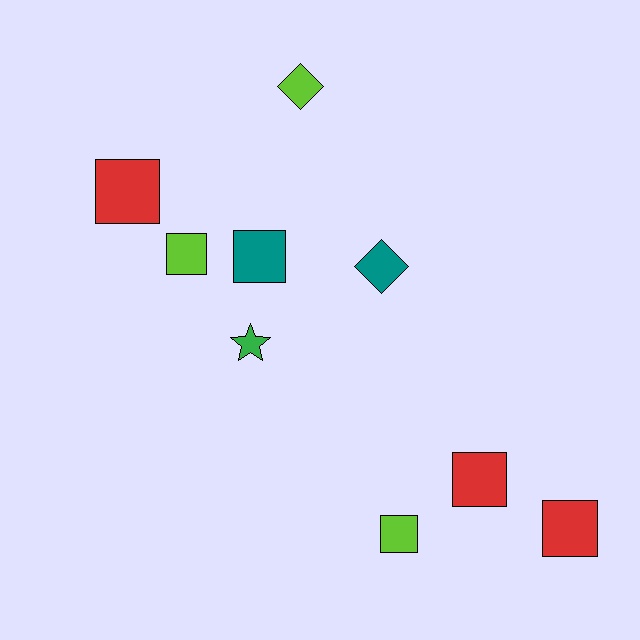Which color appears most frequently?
Lime, with 3 objects.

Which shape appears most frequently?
Square, with 6 objects.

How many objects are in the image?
There are 9 objects.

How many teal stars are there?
There are no teal stars.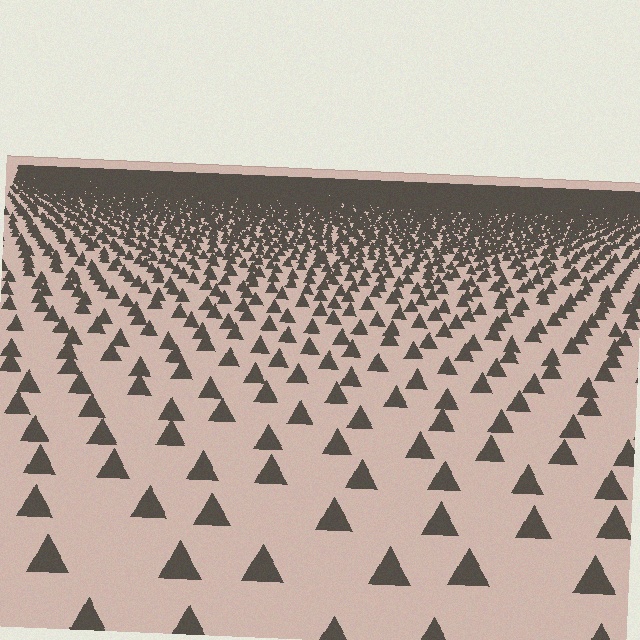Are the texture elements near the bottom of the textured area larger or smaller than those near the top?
Larger. Near the bottom, elements are closer to the viewer and appear at a bigger on-screen size.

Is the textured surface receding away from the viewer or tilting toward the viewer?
The surface is receding away from the viewer. Texture elements get smaller and denser toward the top.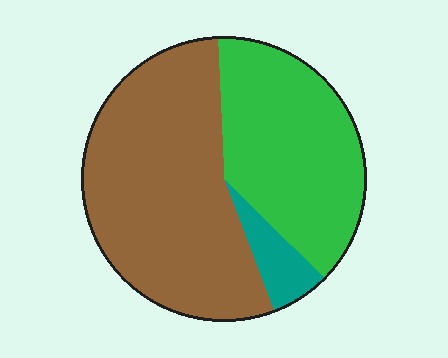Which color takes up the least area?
Teal, at roughly 5%.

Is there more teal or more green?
Green.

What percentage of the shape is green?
Green takes up about three eighths (3/8) of the shape.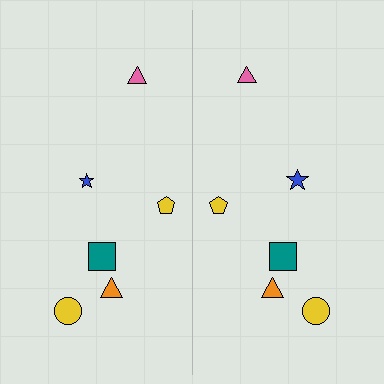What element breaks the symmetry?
The blue star on the right side has a different size than its mirror counterpart.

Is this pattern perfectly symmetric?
No, the pattern is not perfectly symmetric. The blue star on the right side has a different size than its mirror counterpart.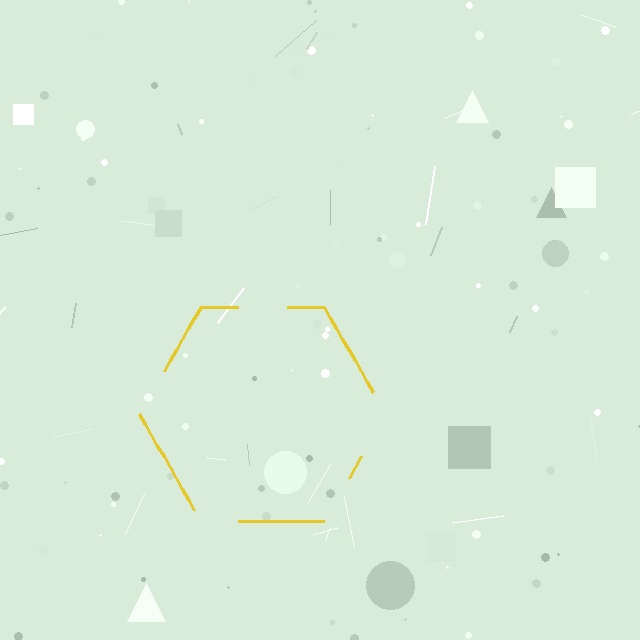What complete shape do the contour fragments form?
The contour fragments form a hexagon.